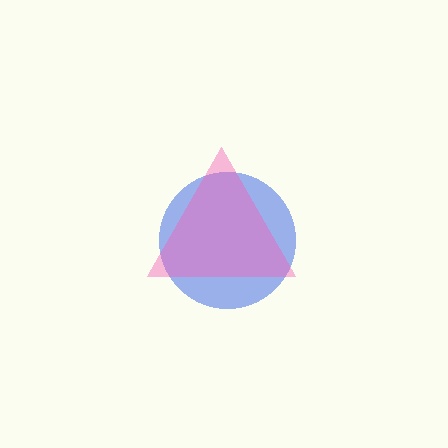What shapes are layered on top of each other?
The layered shapes are: a blue circle, a pink triangle.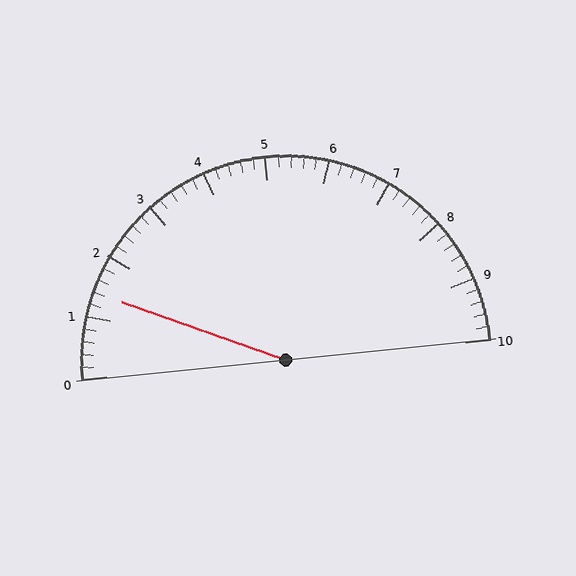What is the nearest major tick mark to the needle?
The nearest major tick mark is 1.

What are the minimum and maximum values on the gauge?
The gauge ranges from 0 to 10.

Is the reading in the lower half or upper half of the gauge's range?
The reading is in the lower half of the range (0 to 10).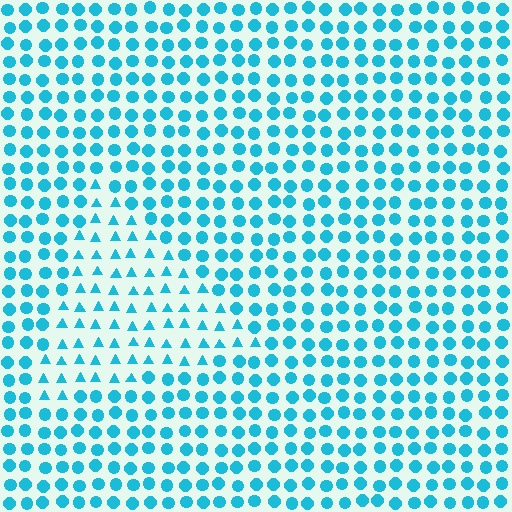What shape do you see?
I see a triangle.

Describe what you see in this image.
The image is filled with small cyan elements arranged in a uniform grid. A triangle-shaped region contains triangles, while the surrounding area contains circles. The boundary is defined purely by the change in element shape.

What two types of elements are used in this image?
The image uses triangles inside the triangle region and circles outside it.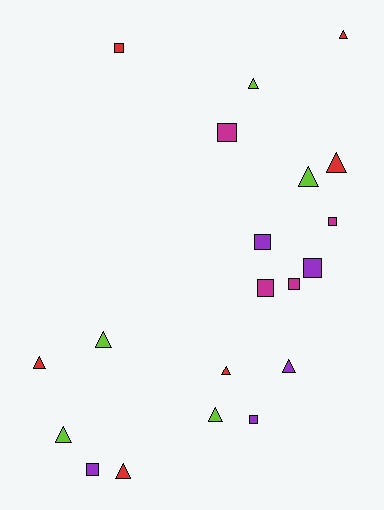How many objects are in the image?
There are 20 objects.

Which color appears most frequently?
Red, with 6 objects.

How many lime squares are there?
There are no lime squares.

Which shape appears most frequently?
Triangle, with 11 objects.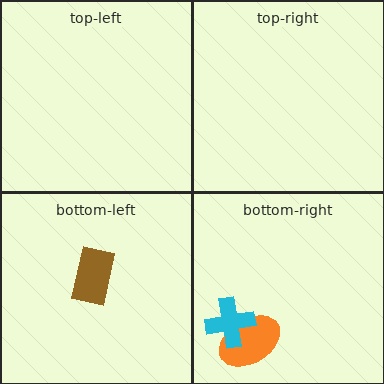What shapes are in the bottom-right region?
The orange ellipse, the cyan cross.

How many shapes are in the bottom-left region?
1.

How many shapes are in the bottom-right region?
2.